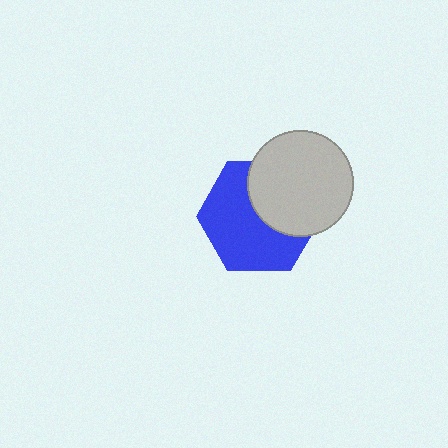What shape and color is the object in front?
The object in front is a light gray circle.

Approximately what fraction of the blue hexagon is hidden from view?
Roughly 39% of the blue hexagon is hidden behind the light gray circle.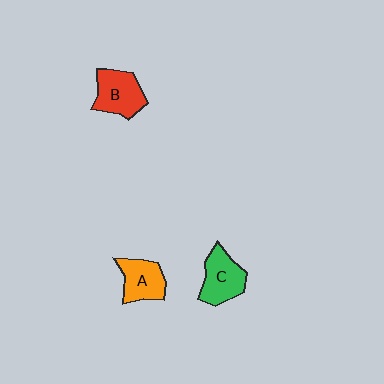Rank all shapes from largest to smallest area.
From largest to smallest: B (red), C (green), A (orange).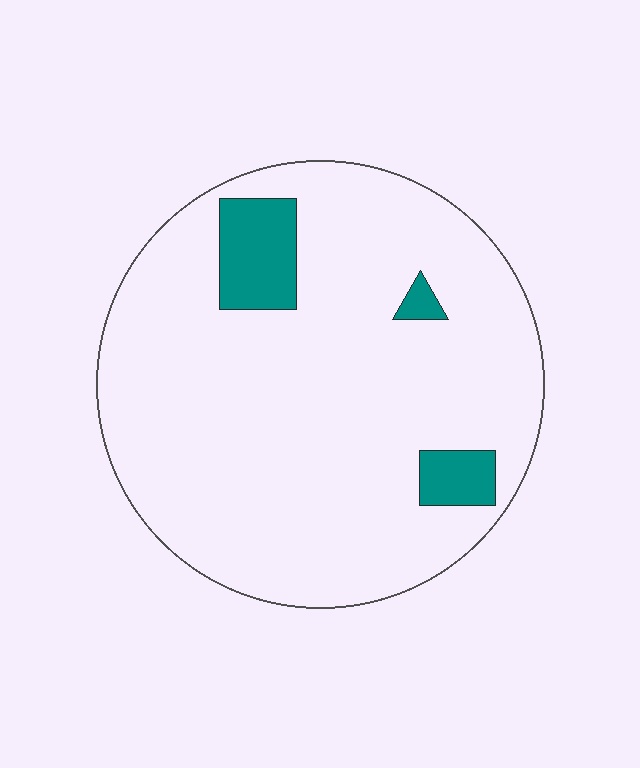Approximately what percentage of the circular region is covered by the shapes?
Approximately 10%.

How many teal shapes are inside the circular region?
3.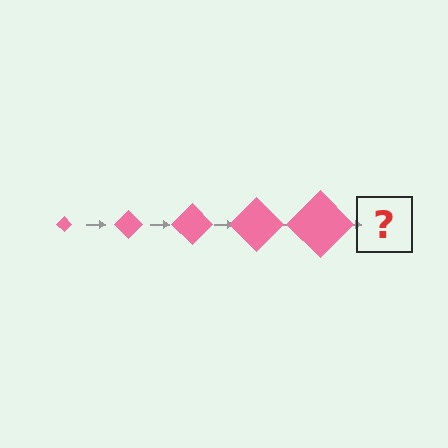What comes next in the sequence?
The next element should be a pink diamond, larger than the previous one.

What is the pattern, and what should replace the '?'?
The pattern is that the diamond gets progressively larger each step. The '?' should be a pink diamond, larger than the previous one.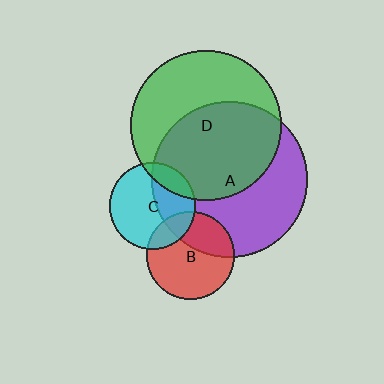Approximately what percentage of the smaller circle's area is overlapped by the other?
Approximately 35%.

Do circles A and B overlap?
Yes.